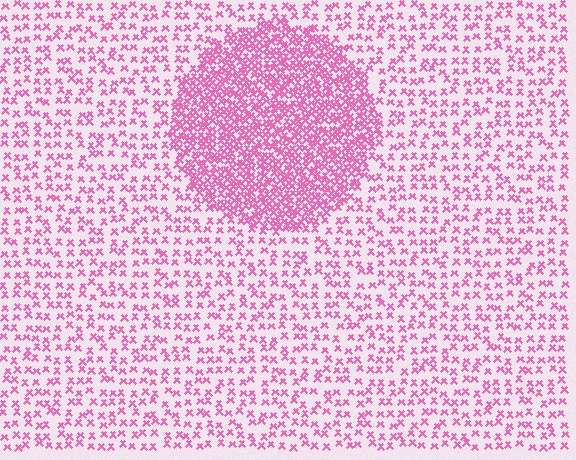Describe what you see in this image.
The image contains small pink elements arranged at two different densities. A circle-shaped region is visible where the elements are more densely packed than the surrounding area.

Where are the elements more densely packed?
The elements are more densely packed inside the circle boundary.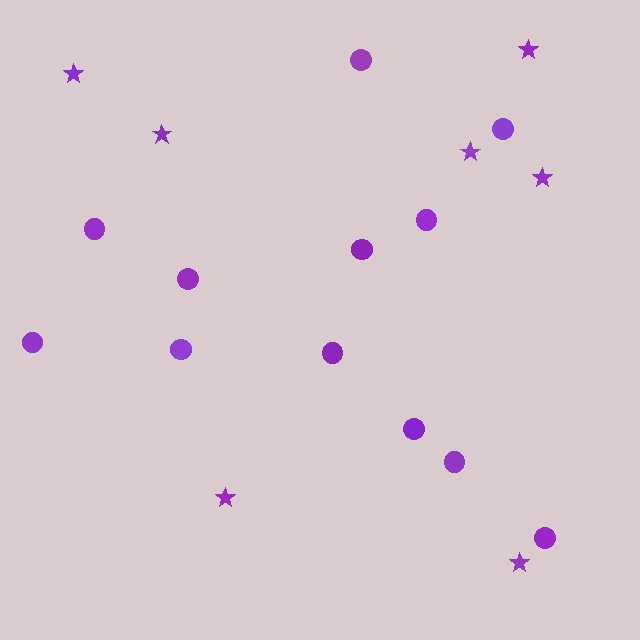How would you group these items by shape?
There are 2 groups: one group of stars (7) and one group of circles (12).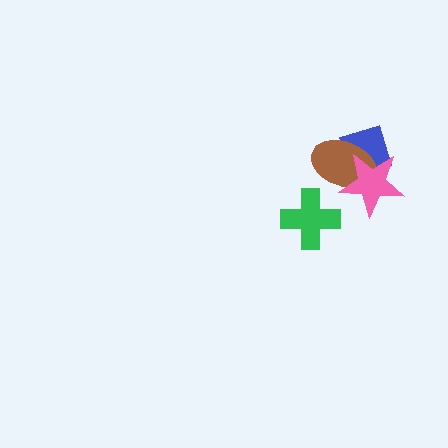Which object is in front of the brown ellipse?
The pink star is in front of the brown ellipse.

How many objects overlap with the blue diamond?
2 objects overlap with the blue diamond.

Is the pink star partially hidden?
No, no other shape covers it.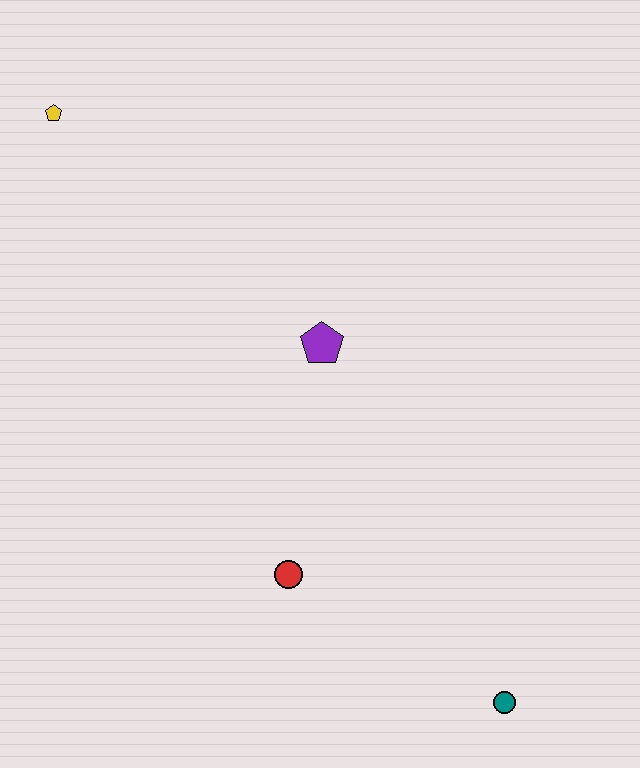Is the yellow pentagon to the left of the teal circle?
Yes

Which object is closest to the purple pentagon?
The red circle is closest to the purple pentagon.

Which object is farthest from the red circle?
The yellow pentagon is farthest from the red circle.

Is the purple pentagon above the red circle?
Yes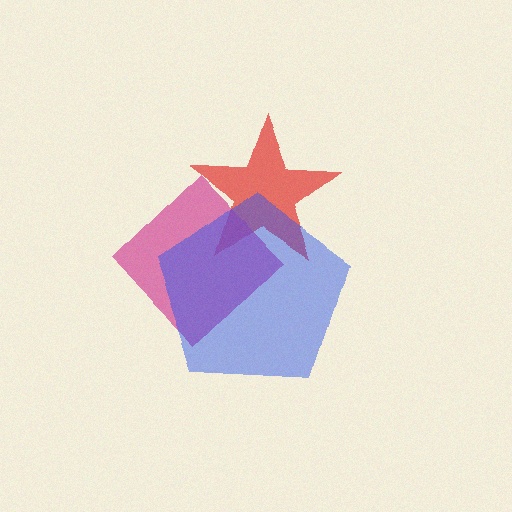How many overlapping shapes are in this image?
There are 3 overlapping shapes in the image.